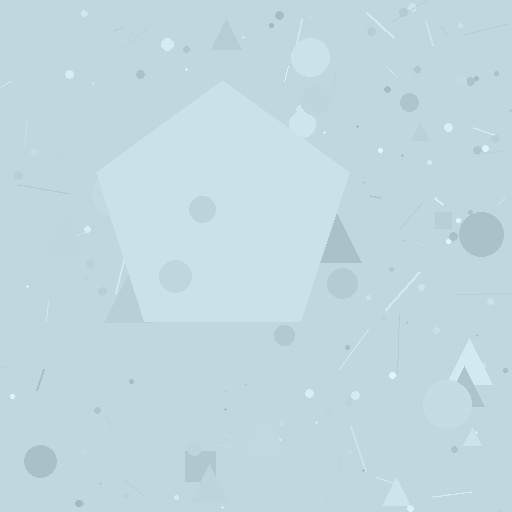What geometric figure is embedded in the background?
A pentagon is embedded in the background.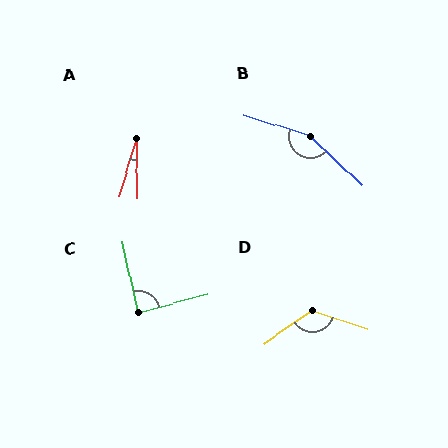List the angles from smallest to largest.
A (17°), C (87°), D (127°), B (154°).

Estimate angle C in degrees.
Approximately 87 degrees.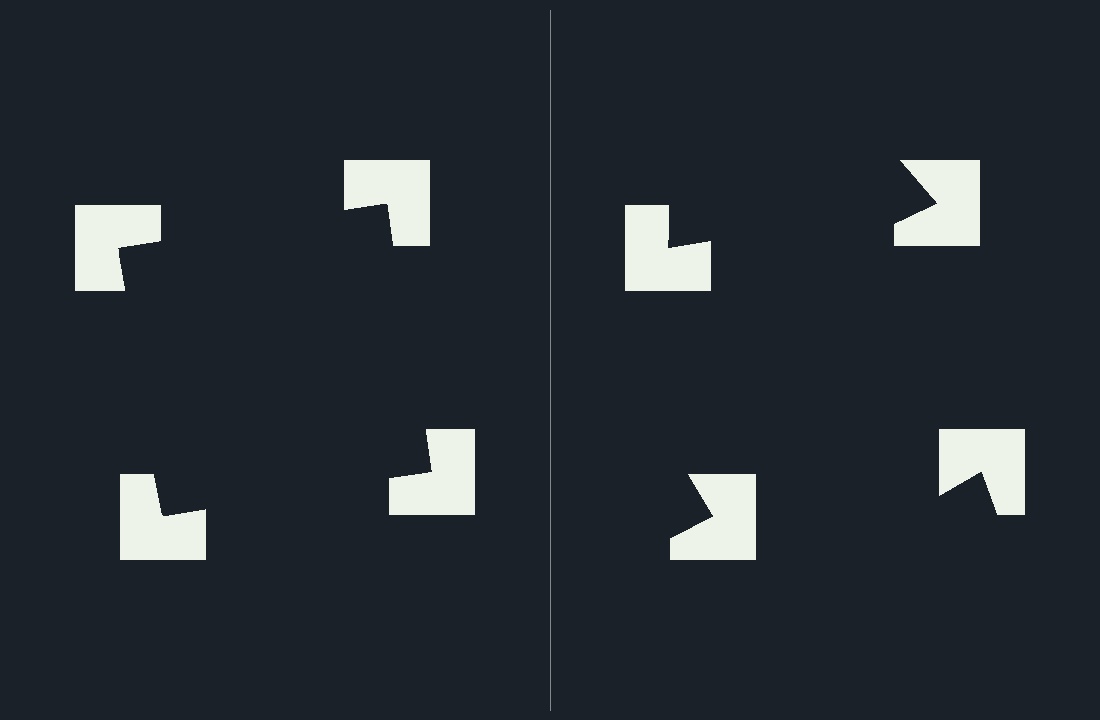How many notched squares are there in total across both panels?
8 — 4 on each side.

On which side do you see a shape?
An illusory square appears on the left side. On the right side the wedge cuts are rotated, so no coherent shape forms.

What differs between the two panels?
The notched squares are positioned identically on both sides; only the wedge orientations differ. On the left they align to a square; on the right they are misaligned.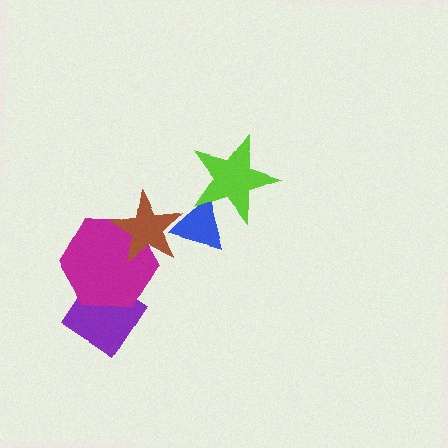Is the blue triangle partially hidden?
Yes, it is partially covered by another shape.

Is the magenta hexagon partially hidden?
Yes, it is partially covered by another shape.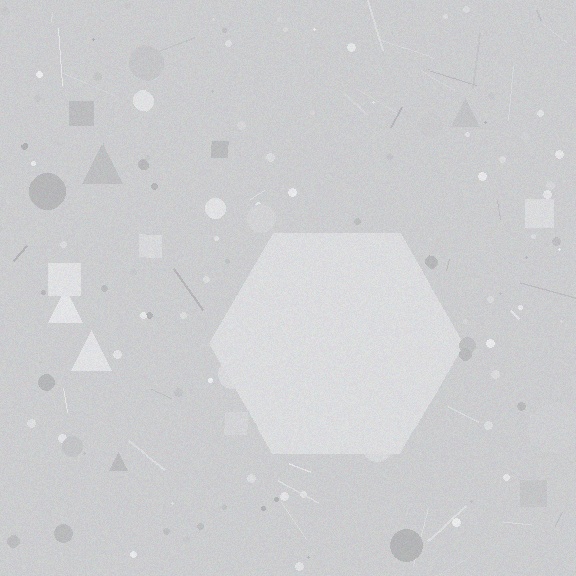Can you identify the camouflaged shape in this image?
The camouflaged shape is a hexagon.